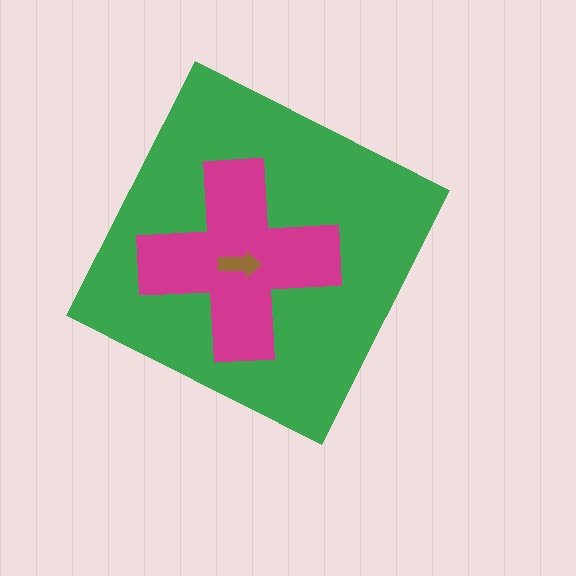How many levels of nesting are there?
3.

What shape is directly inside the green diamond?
The magenta cross.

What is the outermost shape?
The green diamond.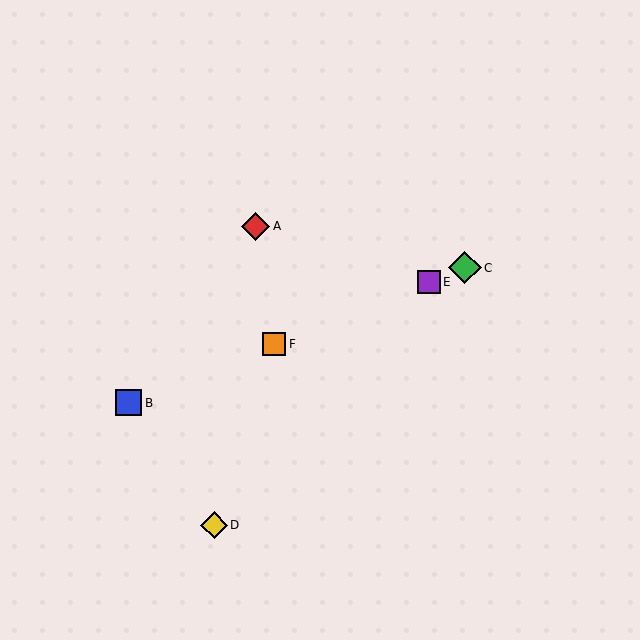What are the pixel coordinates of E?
Object E is at (429, 282).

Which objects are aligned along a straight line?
Objects B, C, E, F are aligned along a straight line.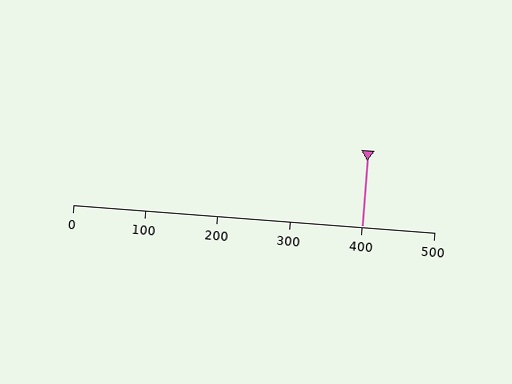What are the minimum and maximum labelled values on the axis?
The axis runs from 0 to 500.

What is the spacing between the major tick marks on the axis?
The major ticks are spaced 100 apart.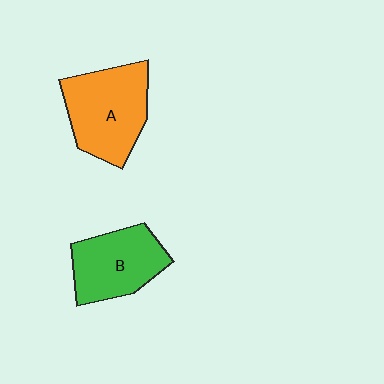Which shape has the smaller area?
Shape B (green).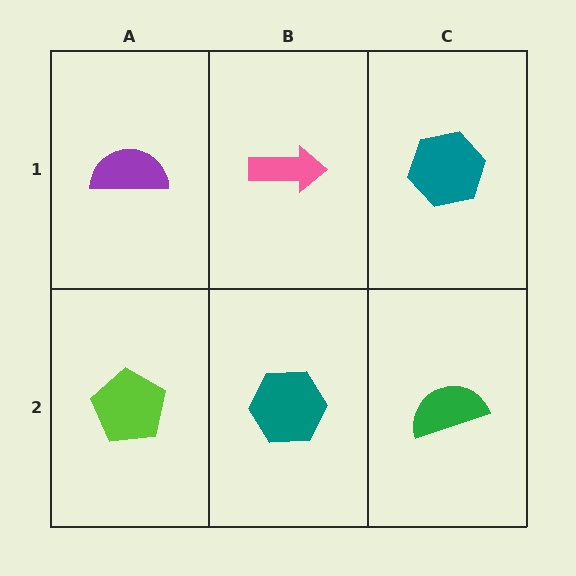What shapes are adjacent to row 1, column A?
A lime pentagon (row 2, column A), a pink arrow (row 1, column B).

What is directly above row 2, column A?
A purple semicircle.